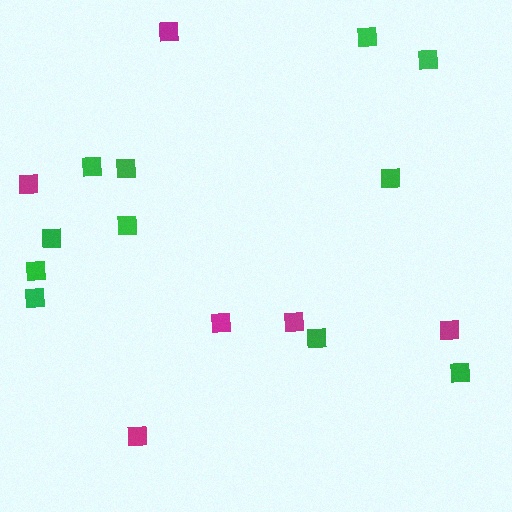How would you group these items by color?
There are 2 groups: one group of magenta squares (6) and one group of green squares (11).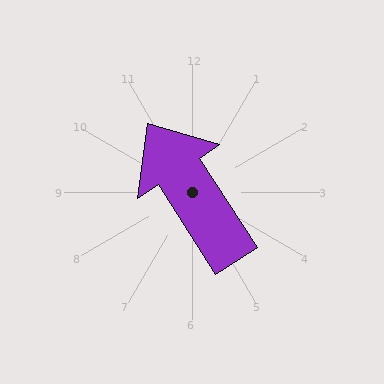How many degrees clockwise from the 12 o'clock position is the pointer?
Approximately 327 degrees.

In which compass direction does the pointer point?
Northwest.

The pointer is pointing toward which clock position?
Roughly 11 o'clock.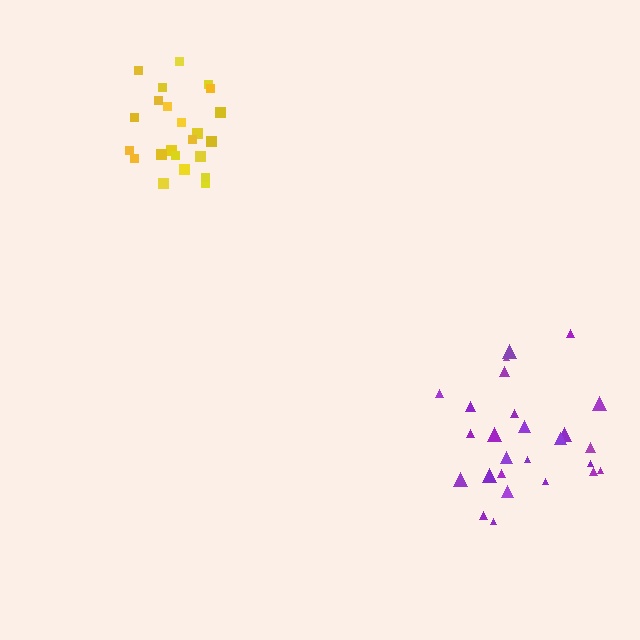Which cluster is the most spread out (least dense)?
Purple.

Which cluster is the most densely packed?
Yellow.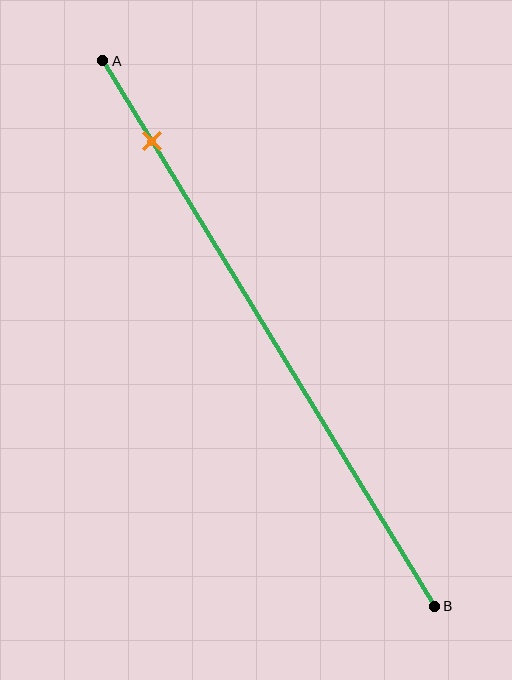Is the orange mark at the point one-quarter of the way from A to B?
No, the mark is at about 15% from A, not at the 25% one-quarter point.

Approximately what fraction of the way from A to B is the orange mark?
The orange mark is approximately 15% of the way from A to B.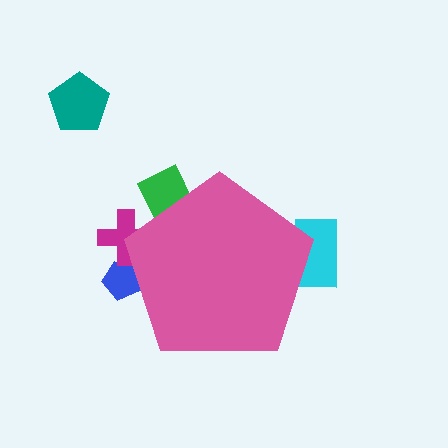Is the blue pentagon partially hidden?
Yes, the blue pentagon is partially hidden behind the pink pentagon.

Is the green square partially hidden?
Yes, the green square is partially hidden behind the pink pentagon.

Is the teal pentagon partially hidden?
No, the teal pentagon is fully visible.